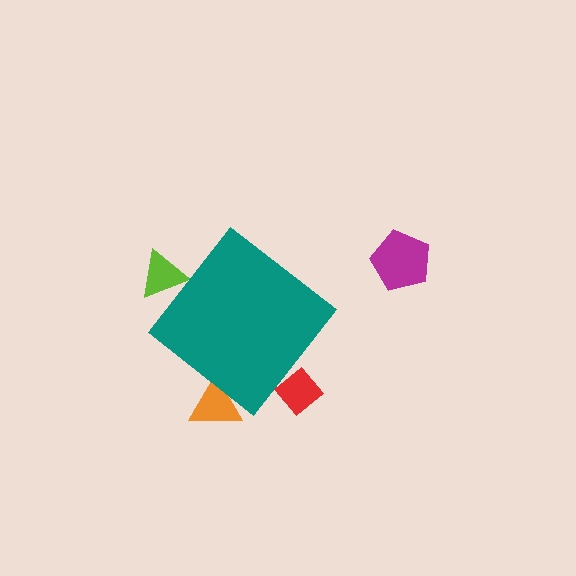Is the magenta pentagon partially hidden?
No, the magenta pentagon is fully visible.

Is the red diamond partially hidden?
Yes, the red diamond is partially hidden behind the teal diamond.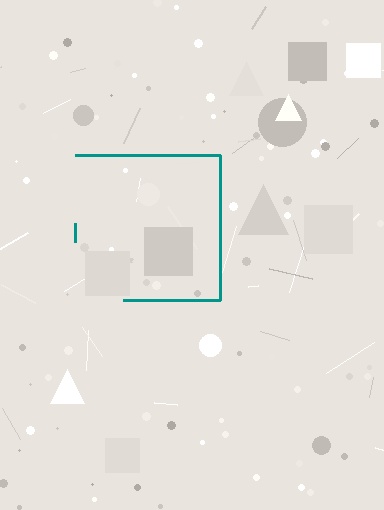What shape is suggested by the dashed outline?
The dashed outline suggests a square.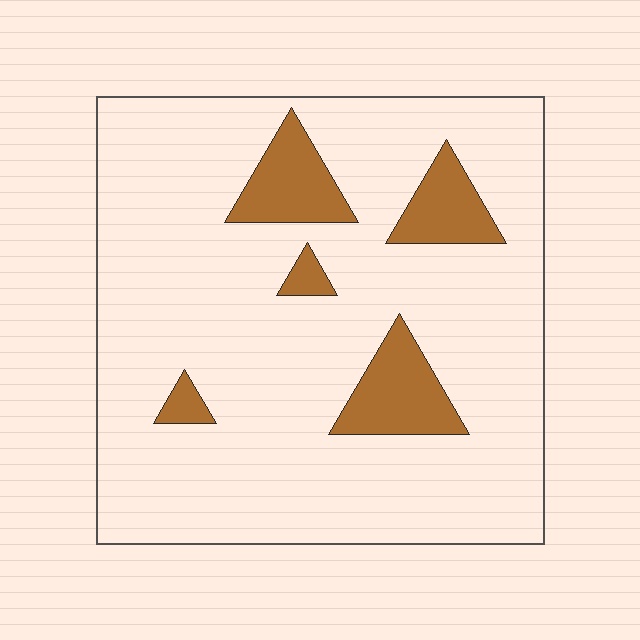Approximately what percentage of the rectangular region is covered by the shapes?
Approximately 15%.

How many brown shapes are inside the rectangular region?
5.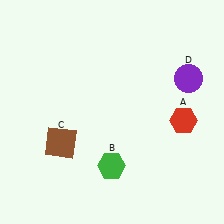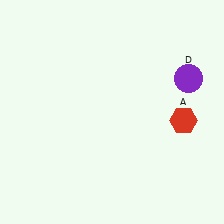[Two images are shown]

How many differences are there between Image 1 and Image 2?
There are 2 differences between the two images.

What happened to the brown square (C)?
The brown square (C) was removed in Image 2. It was in the bottom-left area of Image 1.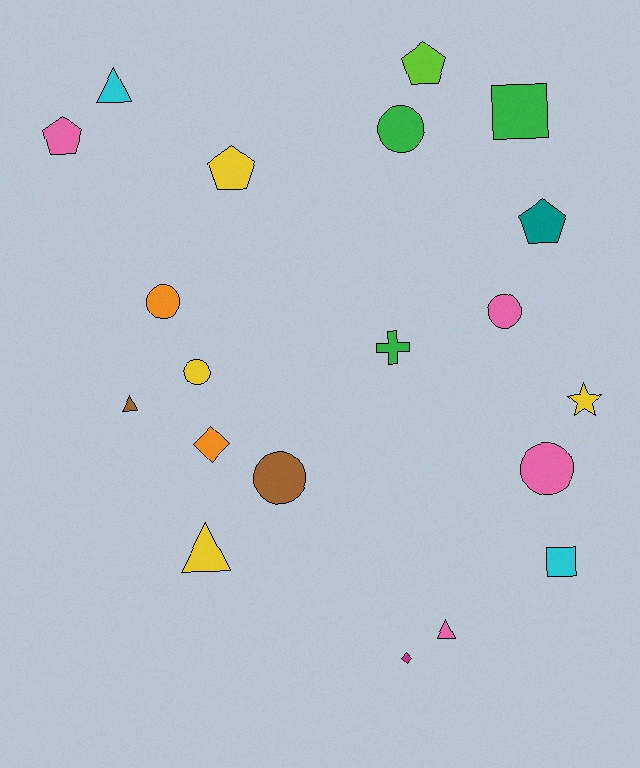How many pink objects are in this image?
There are 4 pink objects.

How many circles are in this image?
There are 6 circles.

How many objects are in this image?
There are 20 objects.